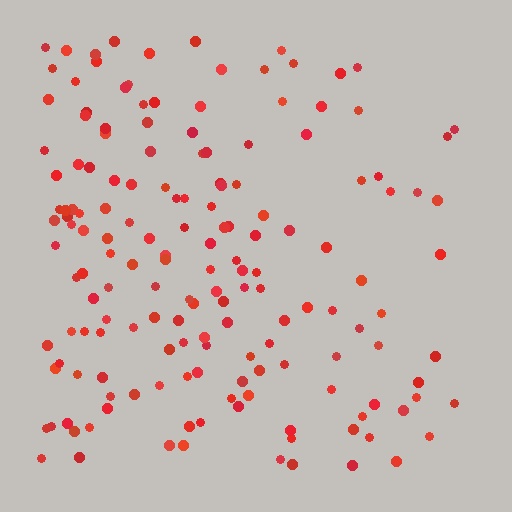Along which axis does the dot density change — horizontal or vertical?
Horizontal.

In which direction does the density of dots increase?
From right to left, with the left side densest.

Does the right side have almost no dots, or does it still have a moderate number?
Still a moderate number, just noticeably fewer than the left.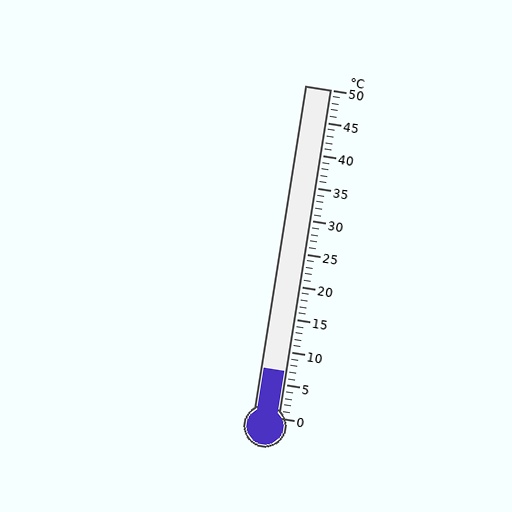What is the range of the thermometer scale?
The thermometer scale ranges from 0°C to 50°C.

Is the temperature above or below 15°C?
The temperature is below 15°C.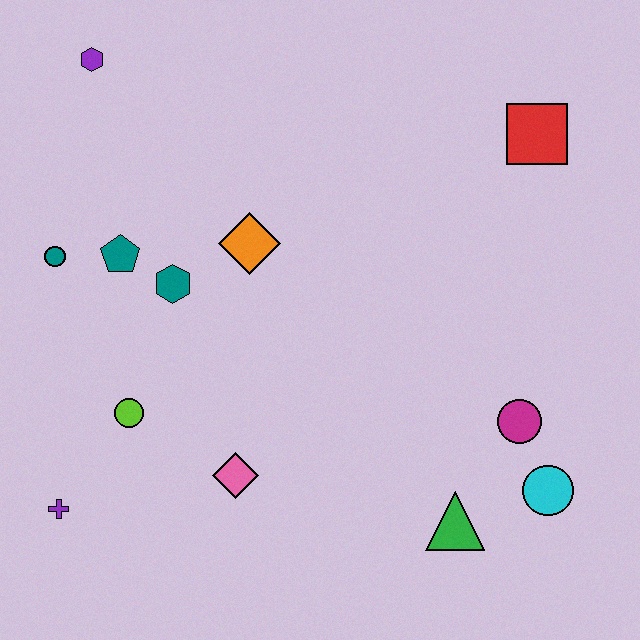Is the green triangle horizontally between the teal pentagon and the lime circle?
No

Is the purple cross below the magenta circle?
Yes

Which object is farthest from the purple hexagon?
The cyan circle is farthest from the purple hexagon.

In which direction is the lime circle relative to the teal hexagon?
The lime circle is below the teal hexagon.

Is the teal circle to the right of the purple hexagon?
No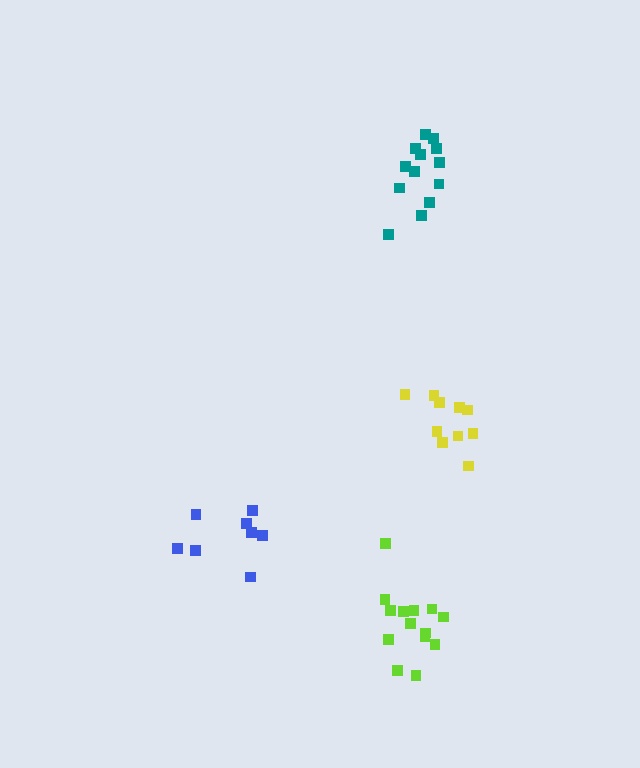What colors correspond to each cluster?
The clusters are colored: teal, lime, yellow, blue.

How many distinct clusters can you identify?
There are 4 distinct clusters.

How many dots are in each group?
Group 1: 13 dots, Group 2: 14 dots, Group 3: 10 dots, Group 4: 8 dots (45 total).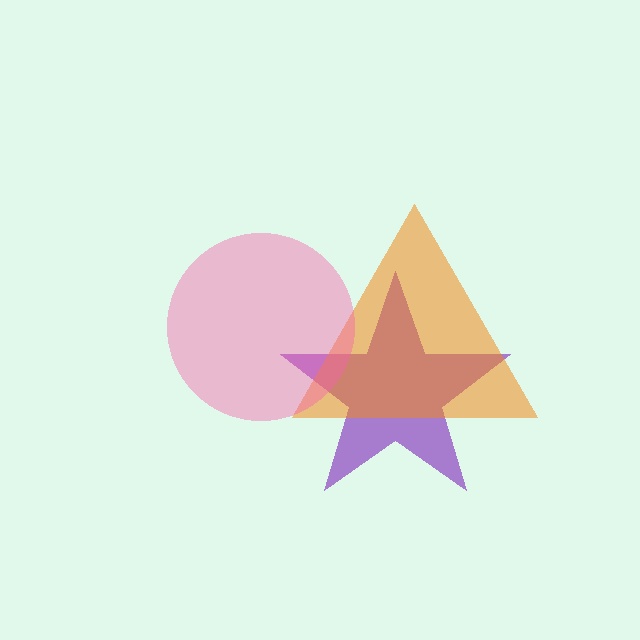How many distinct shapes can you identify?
There are 3 distinct shapes: a purple star, an orange triangle, a pink circle.